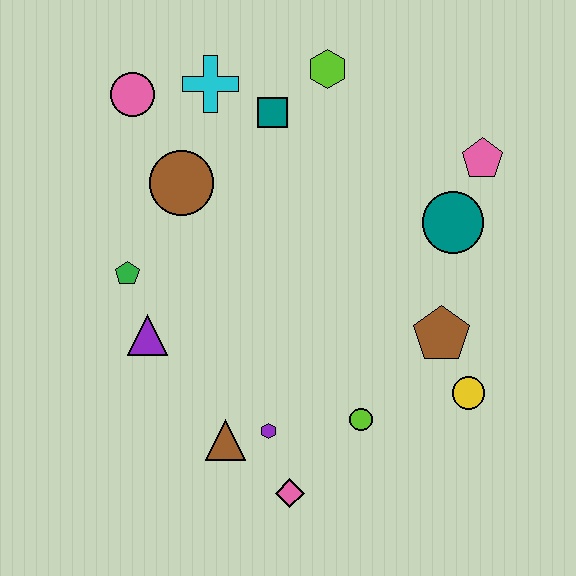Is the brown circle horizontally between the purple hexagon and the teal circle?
No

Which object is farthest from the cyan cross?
The pink diamond is farthest from the cyan cross.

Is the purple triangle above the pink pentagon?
No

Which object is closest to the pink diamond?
The purple hexagon is closest to the pink diamond.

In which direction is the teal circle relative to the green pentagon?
The teal circle is to the right of the green pentagon.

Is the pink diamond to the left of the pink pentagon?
Yes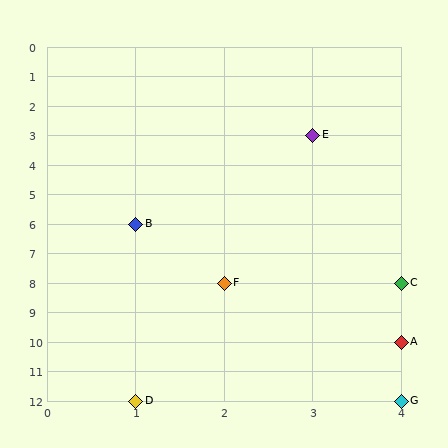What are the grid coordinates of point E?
Point E is at grid coordinates (3, 3).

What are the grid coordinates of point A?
Point A is at grid coordinates (4, 10).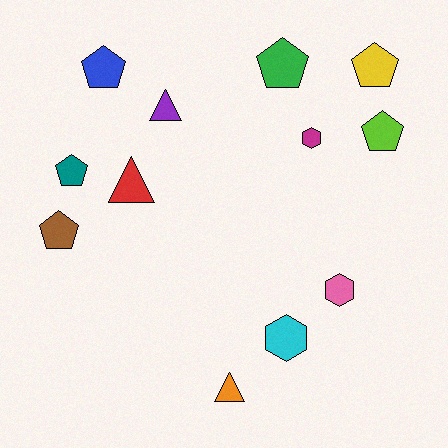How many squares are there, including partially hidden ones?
There are no squares.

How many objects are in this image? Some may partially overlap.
There are 12 objects.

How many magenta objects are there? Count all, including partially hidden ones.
There is 1 magenta object.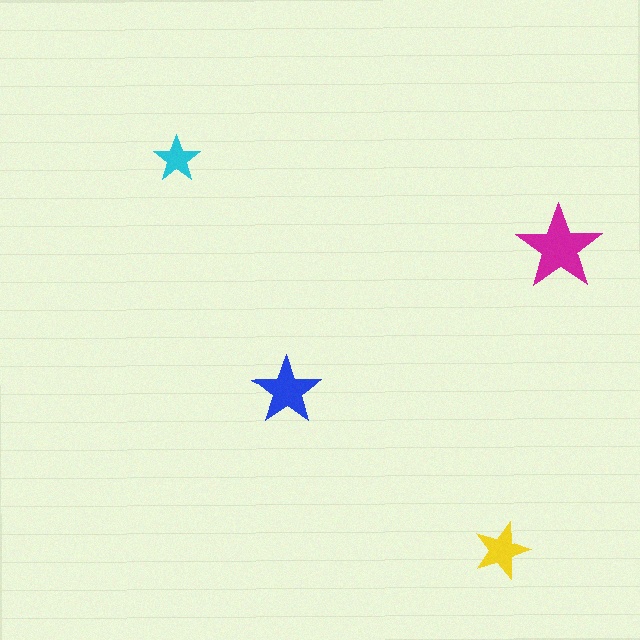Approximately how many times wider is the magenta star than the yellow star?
About 1.5 times wider.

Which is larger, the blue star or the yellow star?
The blue one.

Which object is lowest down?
The yellow star is bottommost.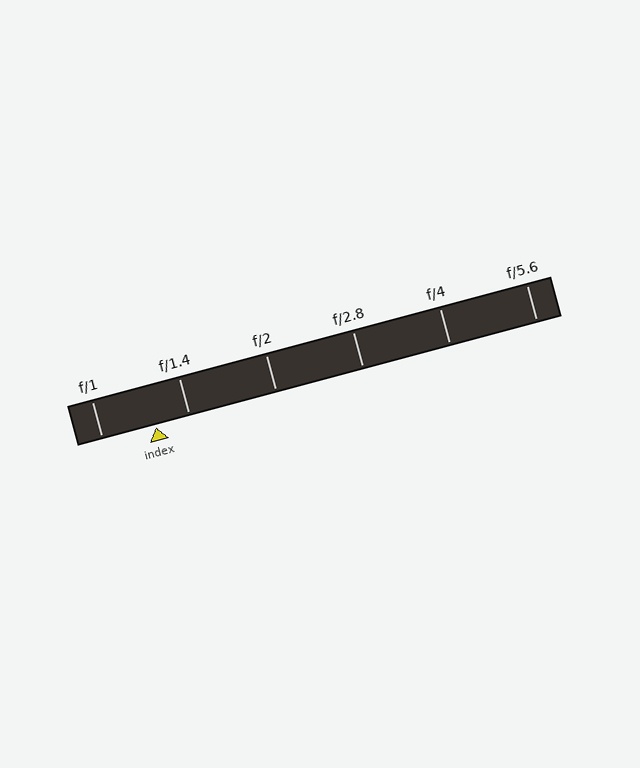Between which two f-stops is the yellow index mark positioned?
The index mark is between f/1 and f/1.4.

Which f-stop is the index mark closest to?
The index mark is closest to f/1.4.